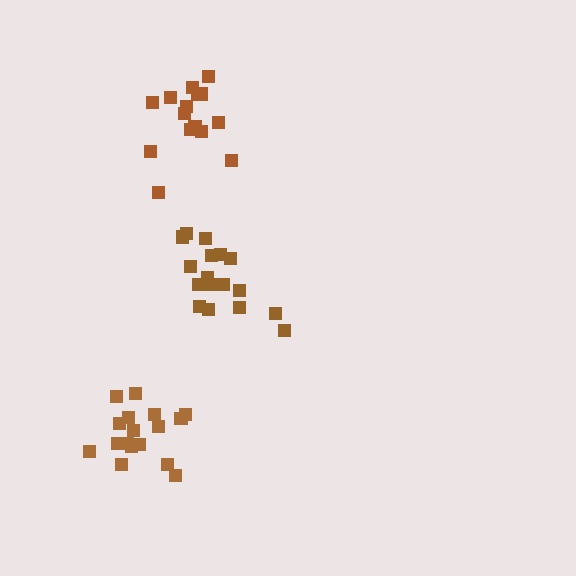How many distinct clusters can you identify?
There are 3 distinct clusters.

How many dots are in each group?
Group 1: 17 dots, Group 2: 17 dots, Group 3: 15 dots (49 total).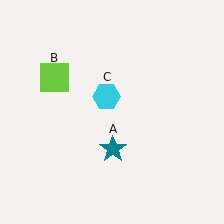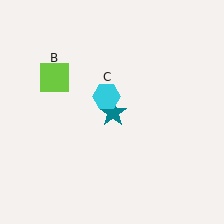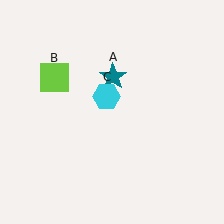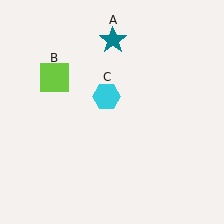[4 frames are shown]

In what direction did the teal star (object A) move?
The teal star (object A) moved up.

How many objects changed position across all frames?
1 object changed position: teal star (object A).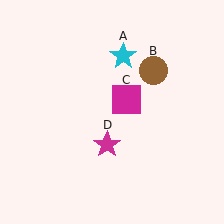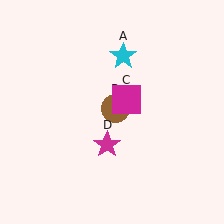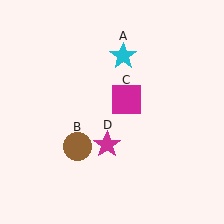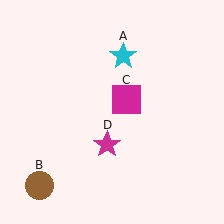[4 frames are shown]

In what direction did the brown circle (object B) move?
The brown circle (object B) moved down and to the left.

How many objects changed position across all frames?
1 object changed position: brown circle (object B).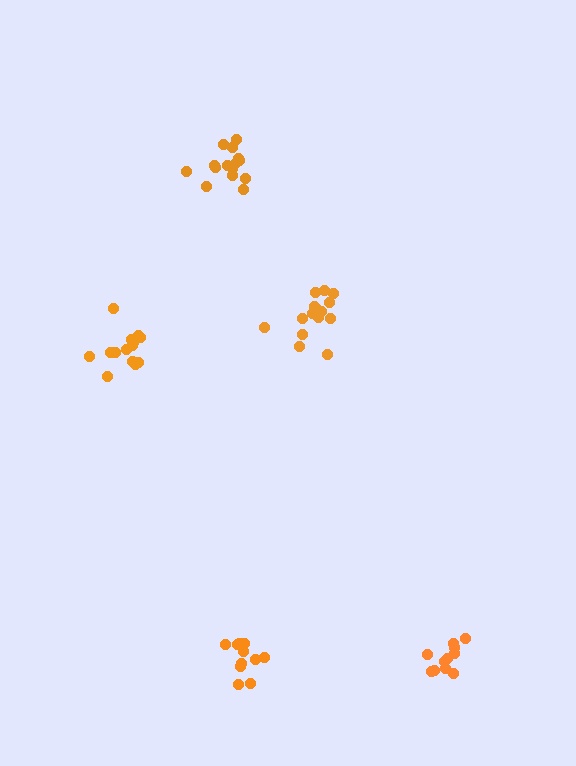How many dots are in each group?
Group 1: 11 dots, Group 2: 15 dots, Group 3: 11 dots, Group 4: 15 dots, Group 5: 14 dots (66 total).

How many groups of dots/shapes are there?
There are 5 groups.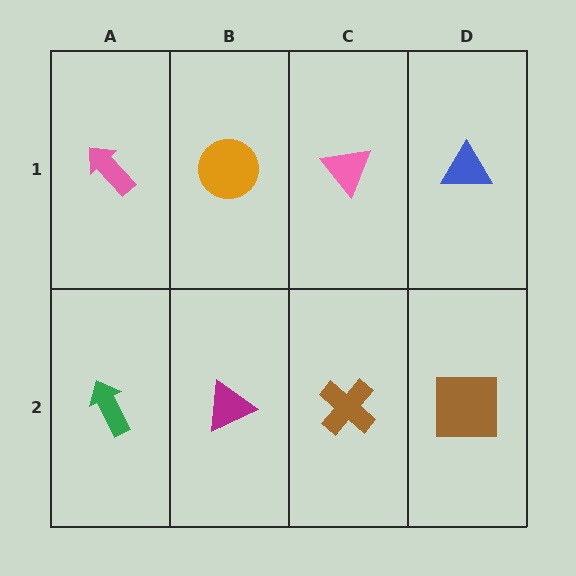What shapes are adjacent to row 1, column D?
A brown square (row 2, column D), a pink triangle (row 1, column C).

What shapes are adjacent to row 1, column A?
A green arrow (row 2, column A), an orange circle (row 1, column B).